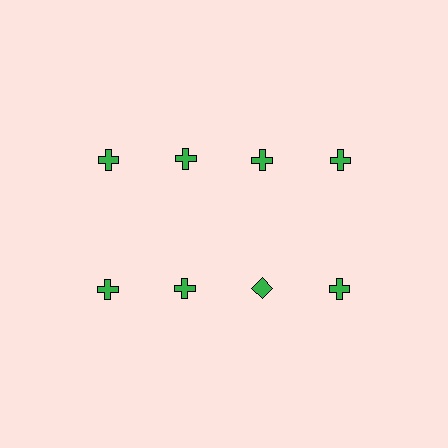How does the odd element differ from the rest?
It has a different shape: diamond instead of cross.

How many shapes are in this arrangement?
There are 8 shapes arranged in a grid pattern.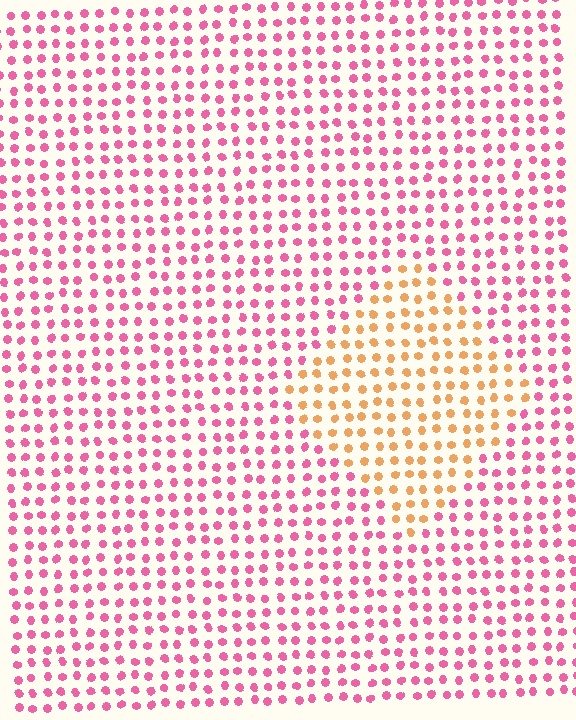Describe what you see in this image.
The image is filled with small pink elements in a uniform arrangement. A diamond-shaped region is visible where the elements are tinted to a slightly different hue, forming a subtle color boundary.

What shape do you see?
I see a diamond.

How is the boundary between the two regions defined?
The boundary is defined purely by a slight shift in hue (about 58 degrees). Spacing, size, and orientation are identical on both sides.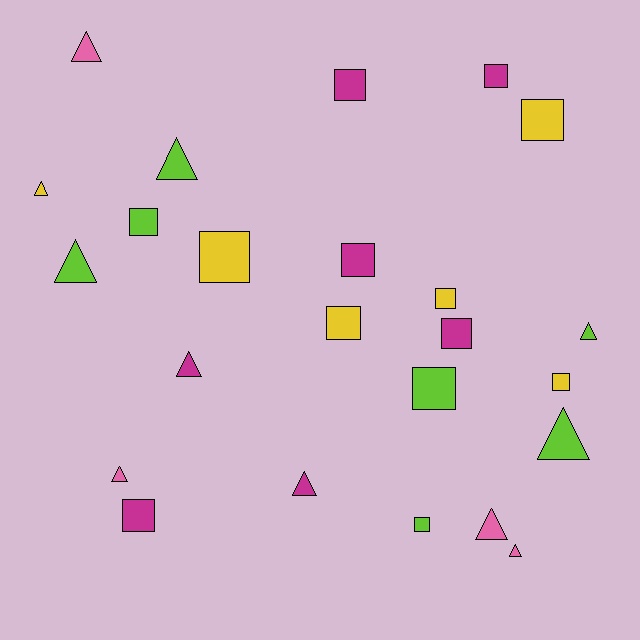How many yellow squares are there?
There are 5 yellow squares.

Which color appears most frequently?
Lime, with 7 objects.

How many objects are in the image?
There are 24 objects.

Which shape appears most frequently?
Square, with 13 objects.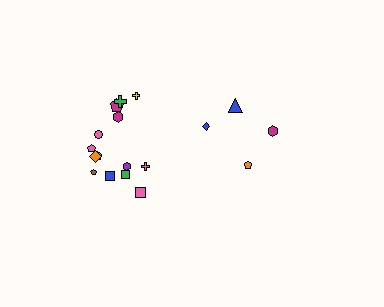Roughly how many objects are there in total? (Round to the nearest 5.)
Roughly 20 objects in total.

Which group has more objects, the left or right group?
The left group.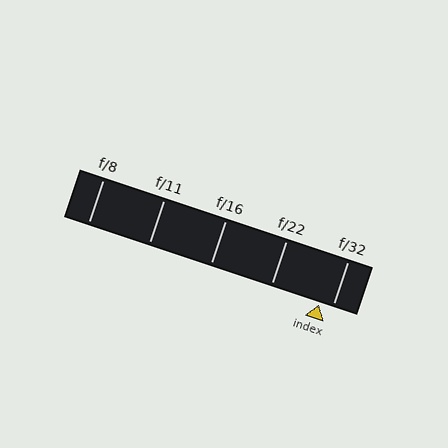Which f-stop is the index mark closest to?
The index mark is closest to f/32.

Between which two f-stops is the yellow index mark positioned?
The index mark is between f/22 and f/32.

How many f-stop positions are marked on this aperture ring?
There are 5 f-stop positions marked.